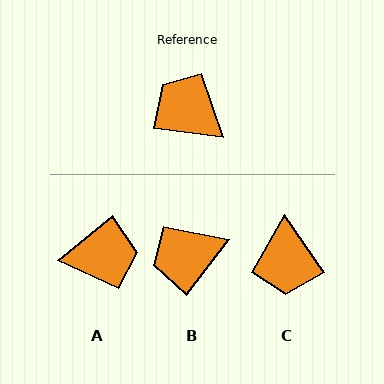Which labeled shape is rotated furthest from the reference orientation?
A, about 134 degrees away.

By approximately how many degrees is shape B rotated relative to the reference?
Approximately 59 degrees counter-clockwise.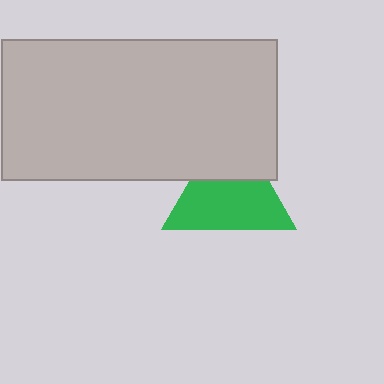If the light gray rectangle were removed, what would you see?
You would see the complete green triangle.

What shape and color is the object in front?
The object in front is a light gray rectangle.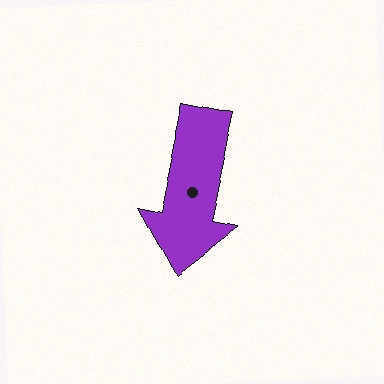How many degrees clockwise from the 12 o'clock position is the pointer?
Approximately 192 degrees.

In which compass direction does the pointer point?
South.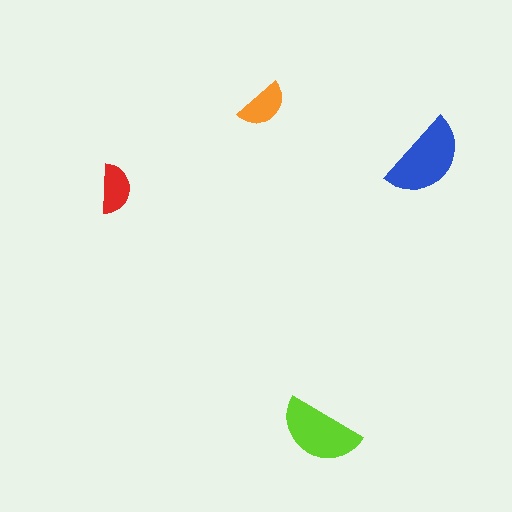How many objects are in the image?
There are 4 objects in the image.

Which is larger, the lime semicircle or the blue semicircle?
The blue one.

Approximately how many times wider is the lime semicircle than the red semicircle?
About 1.5 times wider.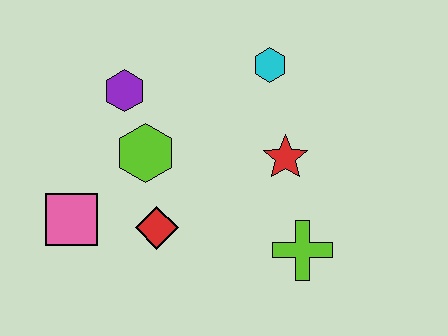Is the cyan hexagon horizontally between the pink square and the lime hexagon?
No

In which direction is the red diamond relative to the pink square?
The red diamond is to the right of the pink square.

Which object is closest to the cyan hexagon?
The red star is closest to the cyan hexagon.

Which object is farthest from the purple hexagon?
The lime cross is farthest from the purple hexagon.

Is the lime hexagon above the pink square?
Yes